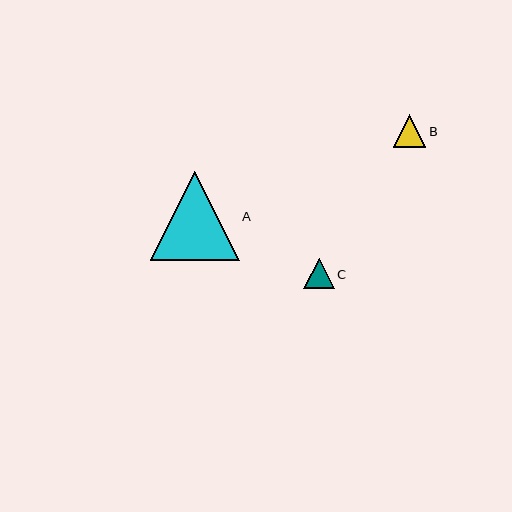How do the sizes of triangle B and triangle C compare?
Triangle B and triangle C are approximately the same size.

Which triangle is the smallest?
Triangle C is the smallest with a size of approximately 31 pixels.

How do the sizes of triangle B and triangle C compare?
Triangle B and triangle C are approximately the same size.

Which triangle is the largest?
Triangle A is the largest with a size of approximately 88 pixels.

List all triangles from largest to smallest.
From largest to smallest: A, B, C.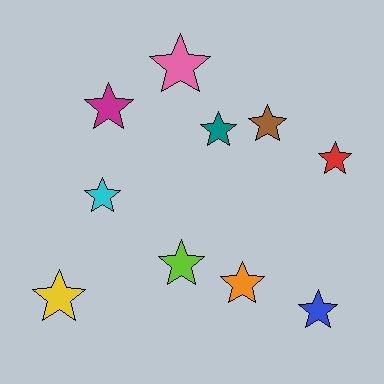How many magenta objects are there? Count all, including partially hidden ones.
There is 1 magenta object.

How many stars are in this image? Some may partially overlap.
There are 10 stars.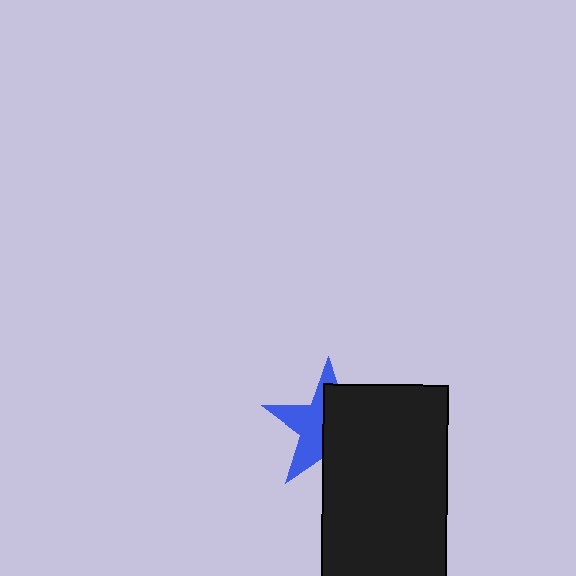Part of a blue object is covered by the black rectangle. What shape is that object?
It is a star.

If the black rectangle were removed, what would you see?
You would see the complete blue star.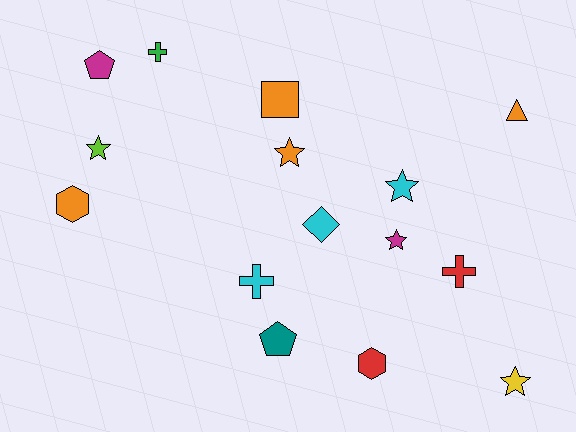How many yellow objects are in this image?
There is 1 yellow object.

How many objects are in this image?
There are 15 objects.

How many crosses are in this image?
There are 3 crosses.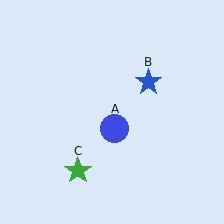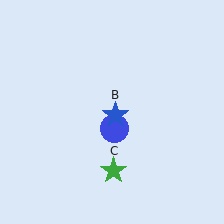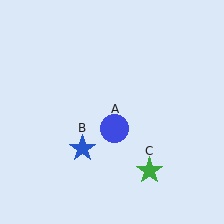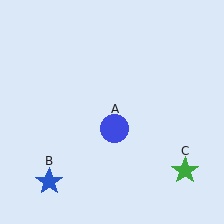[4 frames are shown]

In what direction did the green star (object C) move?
The green star (object C) moved right.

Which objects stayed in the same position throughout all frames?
Blue circle (object A) remained stationary.